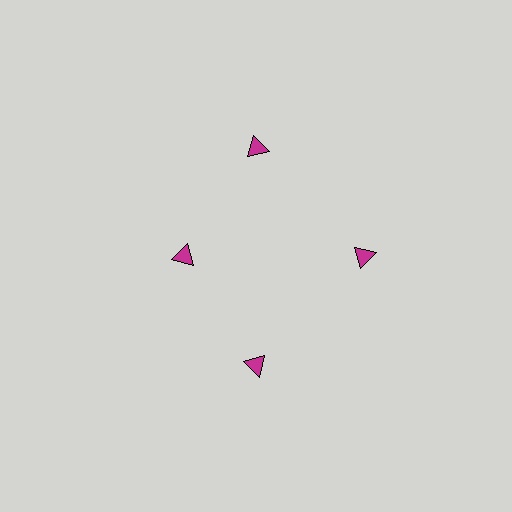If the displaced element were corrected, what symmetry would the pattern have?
It would have 4-fold rotational symmetry — the pattern would map onto itself every 90 degrees.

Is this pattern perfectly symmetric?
No. The 4 magenta triangles are arranged in a ring, but one element near the 9 o'clock position is pulled inward toward the center, breaking the 4-fold rotational symmetry.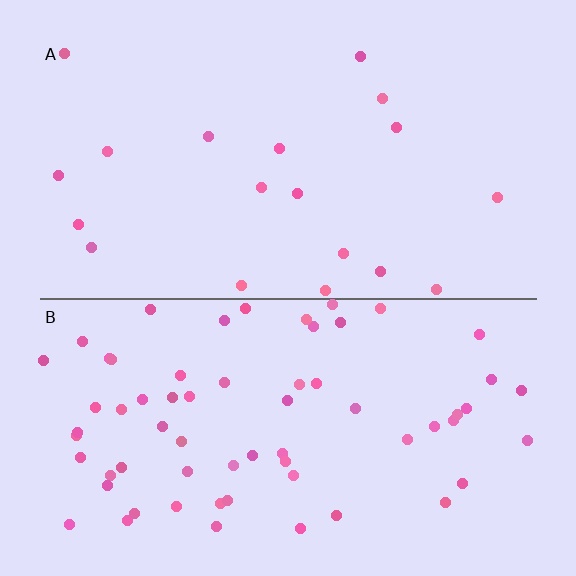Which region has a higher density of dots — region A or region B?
B (the bottom).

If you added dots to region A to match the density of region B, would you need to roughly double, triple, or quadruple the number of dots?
Approximately triple.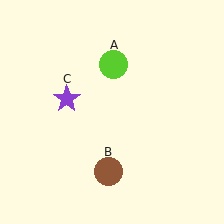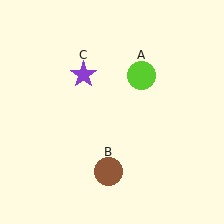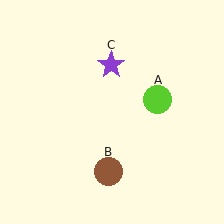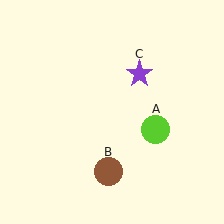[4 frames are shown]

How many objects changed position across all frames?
2 objects changed position: lime circle (object A), purple star (object C).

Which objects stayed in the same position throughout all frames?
Brown circle (object B) remained stationary.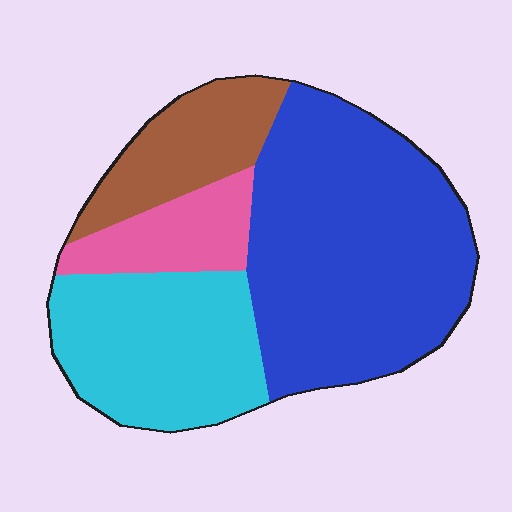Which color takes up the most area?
Blue, at roughly 50%.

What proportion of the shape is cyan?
Cyan covers 27% of the shape.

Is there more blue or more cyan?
Blue.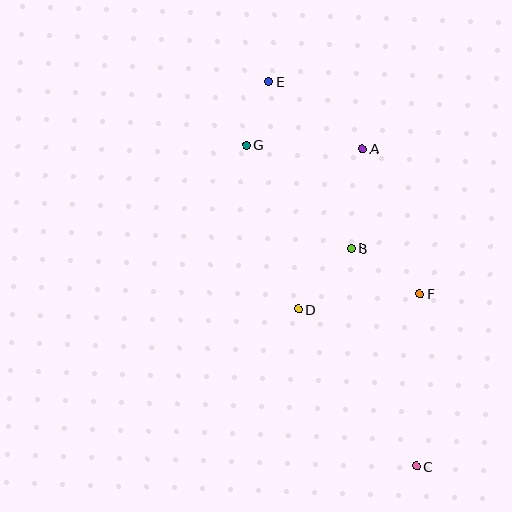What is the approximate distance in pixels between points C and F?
The distance between C and F is approximately 173 pixels.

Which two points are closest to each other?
Points E and G are closest to each other.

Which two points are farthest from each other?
Points C and E are farthest from each other.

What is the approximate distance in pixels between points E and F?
The distance between E and F is approximately 260 pixels.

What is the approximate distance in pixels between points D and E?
The distance between D and E is approximately 230 pixels.